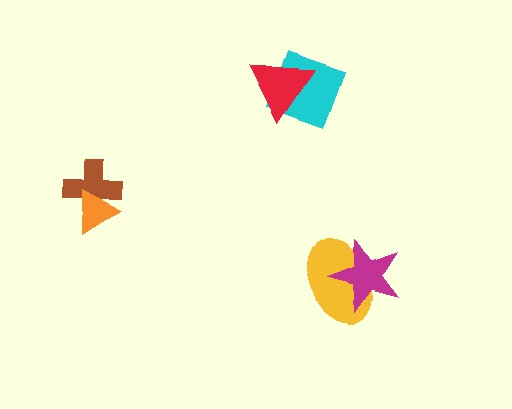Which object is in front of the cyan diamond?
The red triangle is in front of the cyan diamond.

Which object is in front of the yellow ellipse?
The magenta star is in front of the yellow ellipse.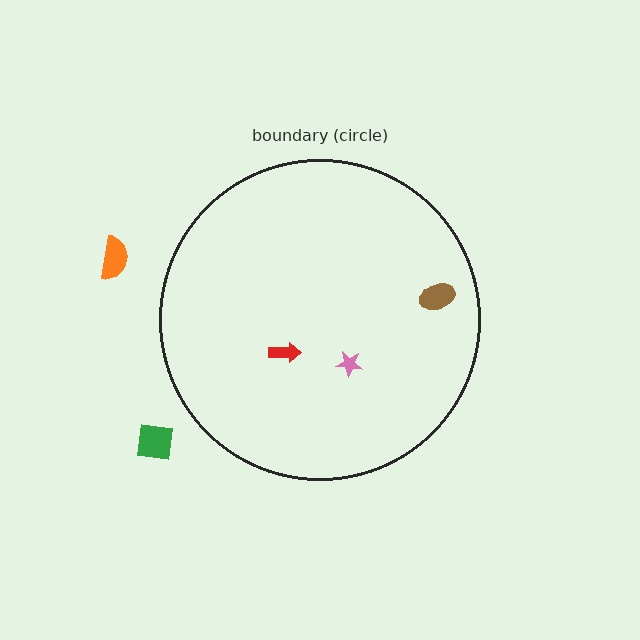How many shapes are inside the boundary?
3 inside, 2 outside.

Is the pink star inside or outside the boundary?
Inside.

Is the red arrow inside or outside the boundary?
Inside.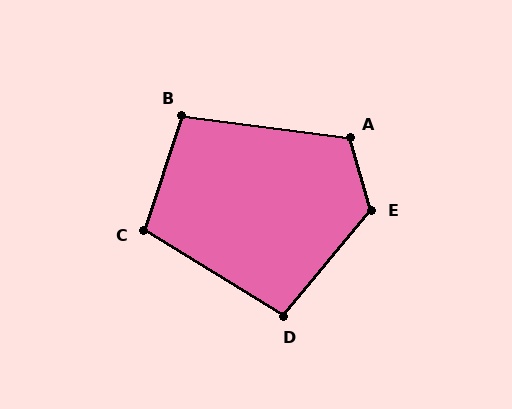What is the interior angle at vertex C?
Approximately 103 degrees (obtuse).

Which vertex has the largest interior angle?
E, at approximately 124 degrees.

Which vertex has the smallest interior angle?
D, at approximately 98 degrees.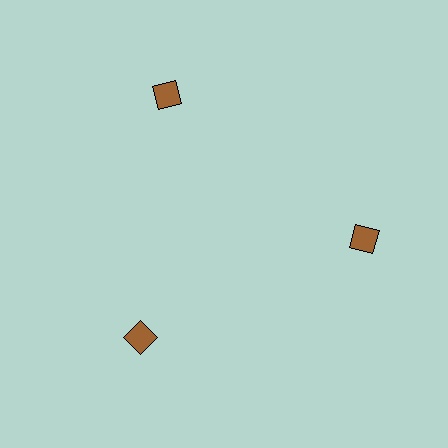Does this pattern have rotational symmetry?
Yes, this pattern has 3-fold rotational symmetry. It looks the same after rotating 120 degrees around the center.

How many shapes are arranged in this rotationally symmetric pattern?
There are 3 shapes, arranged in 3 groups of 1.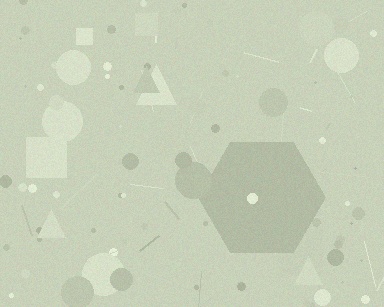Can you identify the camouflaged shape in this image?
The camouflaged shape is a hexagon.